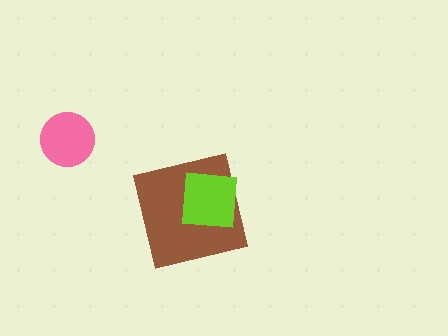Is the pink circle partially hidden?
No, no other shape covers it.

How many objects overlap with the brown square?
1 object overlaps with the brown square.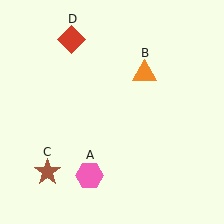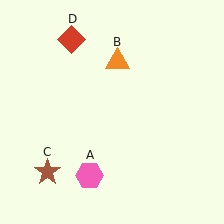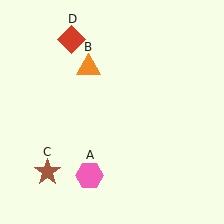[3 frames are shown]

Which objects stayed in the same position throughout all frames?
Pink hexagon (object A) and brown star (object C) and red diamond (object D) remained stationary.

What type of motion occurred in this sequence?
The orange triangle (object B) rotated counterclockwise around the center of the scene.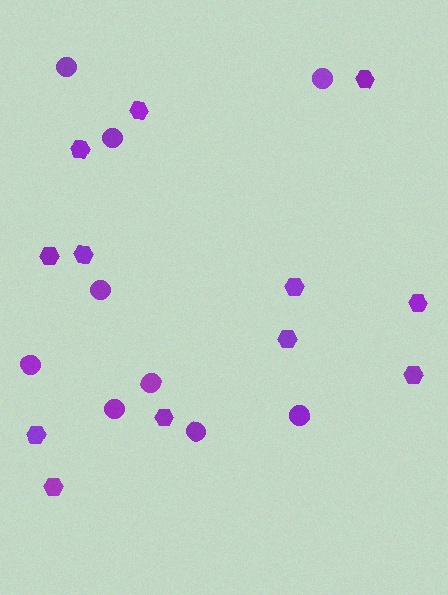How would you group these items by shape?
There are 2 groups: one group of circles (9) and one group of hexagons (12).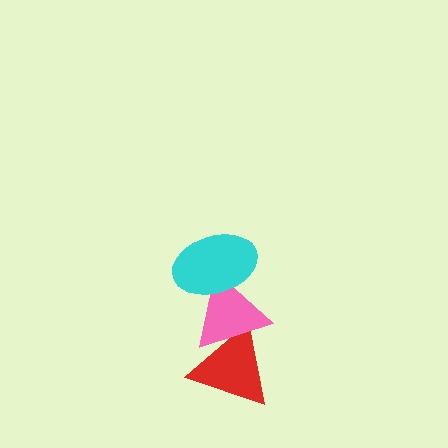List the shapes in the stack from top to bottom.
From top to bottom: the cyan ellipse, the pink triangle, the red triangle.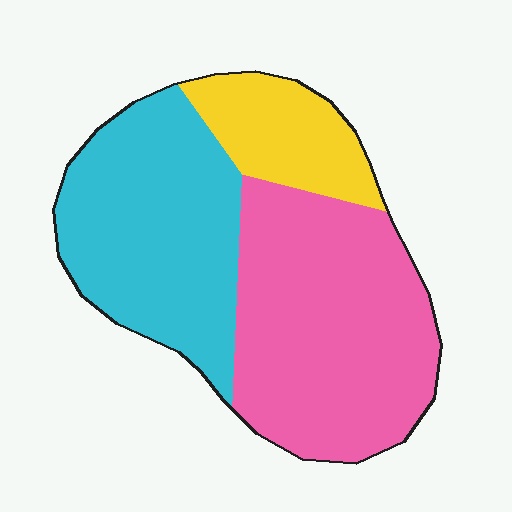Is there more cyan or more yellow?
Cyan.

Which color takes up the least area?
Yellow, at roughly 15%.